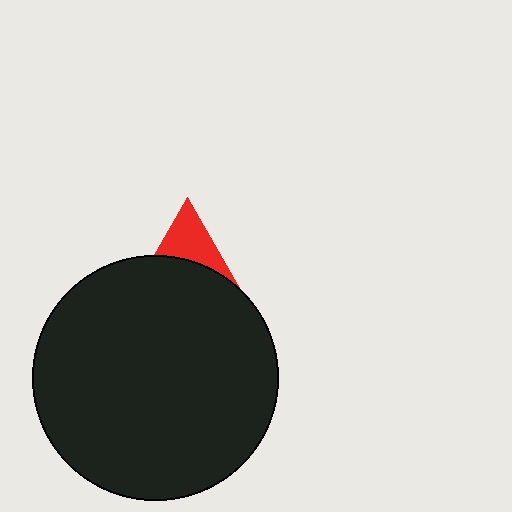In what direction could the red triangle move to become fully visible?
The red triangle could move up. That would shift it out from behind the black circle entirely.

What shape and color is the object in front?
The object in front is a black circle.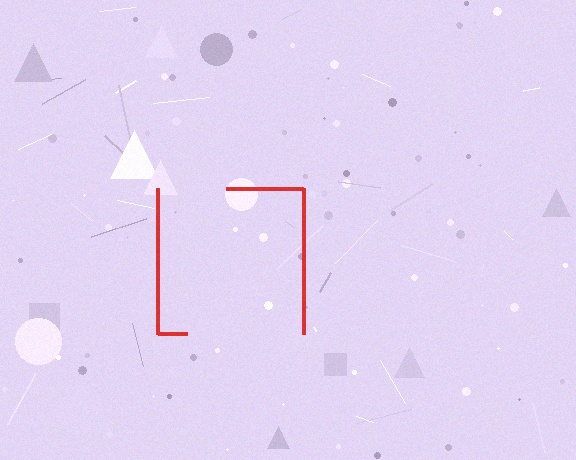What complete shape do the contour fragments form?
The contour fragments form a square.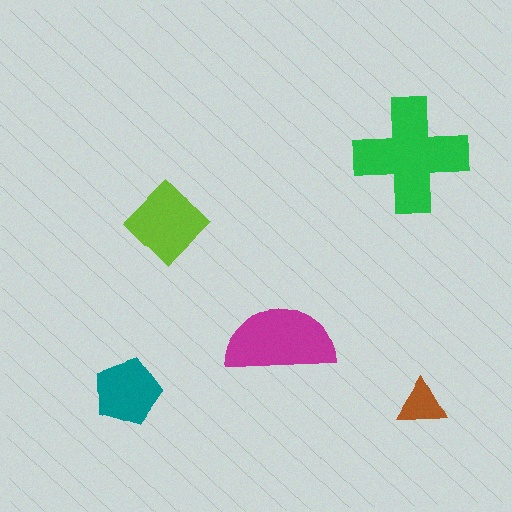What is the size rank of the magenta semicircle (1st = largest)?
2nd.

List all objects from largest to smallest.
The green cross, the magenta semicircle, the lime diamond, the teal pentagon, the brown triangle.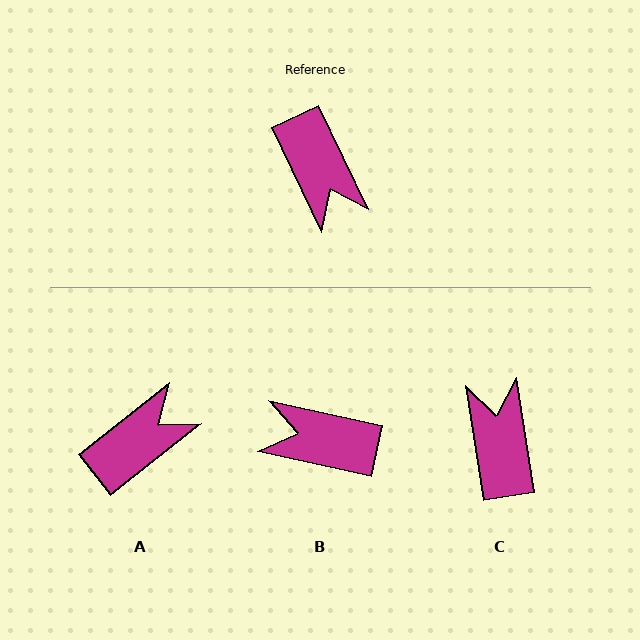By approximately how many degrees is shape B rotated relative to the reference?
Approximately 128 degrees clockwise.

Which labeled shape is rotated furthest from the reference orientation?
C, about 163 degrees away.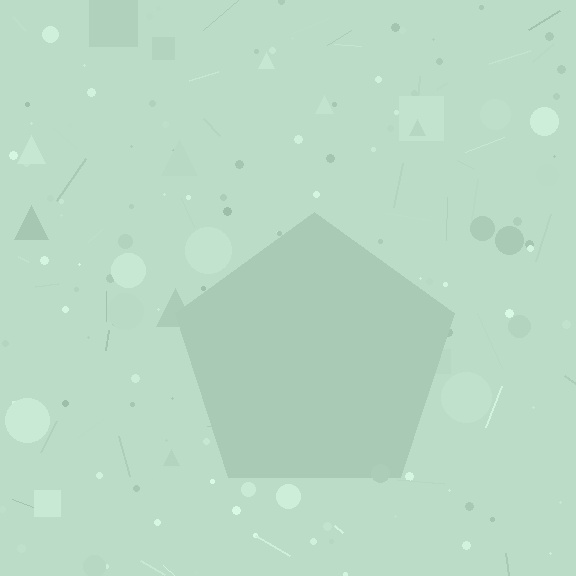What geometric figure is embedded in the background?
A pentagon is embedded in the background.